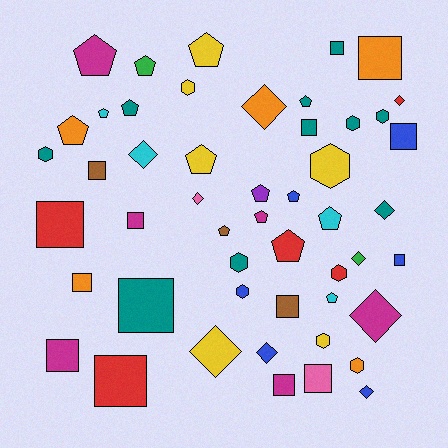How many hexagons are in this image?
There are 10 hexagons.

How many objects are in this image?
There are 50 objects.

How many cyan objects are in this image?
There are 4 cyan objects.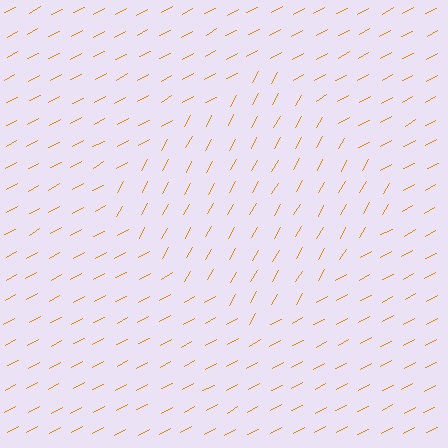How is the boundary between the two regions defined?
The boundary is defined purely by a change in line orientation (approximately 32 degrees difference). All lines are the same color and thickness.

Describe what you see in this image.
The image is filled with small orange line segments. A diamond region in the image has lines oriented differently from the surrounding lines, creating a visible texture boundary.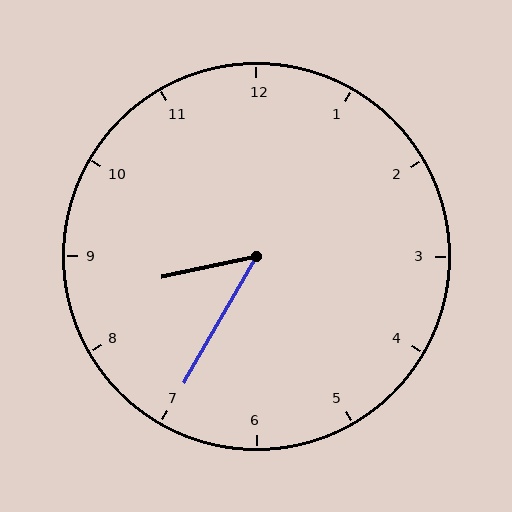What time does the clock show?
8:35.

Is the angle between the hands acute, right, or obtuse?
It is acute.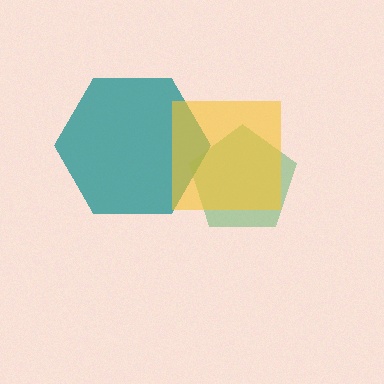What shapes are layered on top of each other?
The layered shapes are: a teal hexagon, a green pentagon, a yellow square.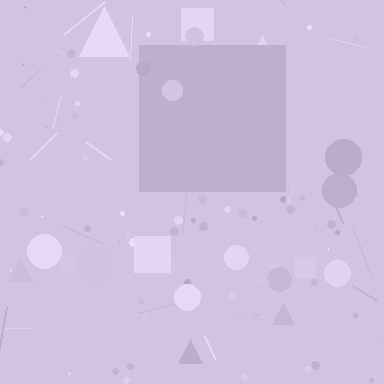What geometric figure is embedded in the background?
A square is embedded in the background.